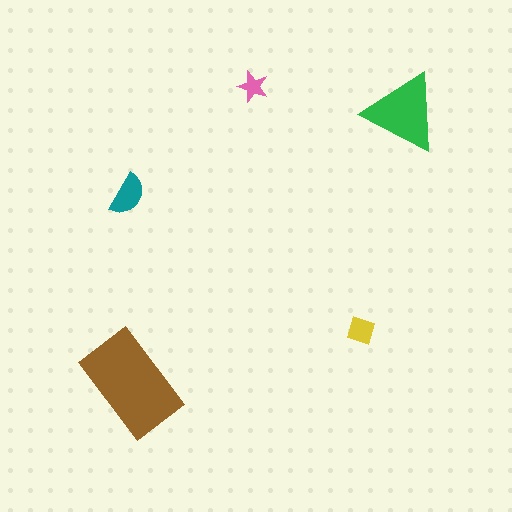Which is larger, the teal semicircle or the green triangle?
The green triangle.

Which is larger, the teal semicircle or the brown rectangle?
The brown rectangle.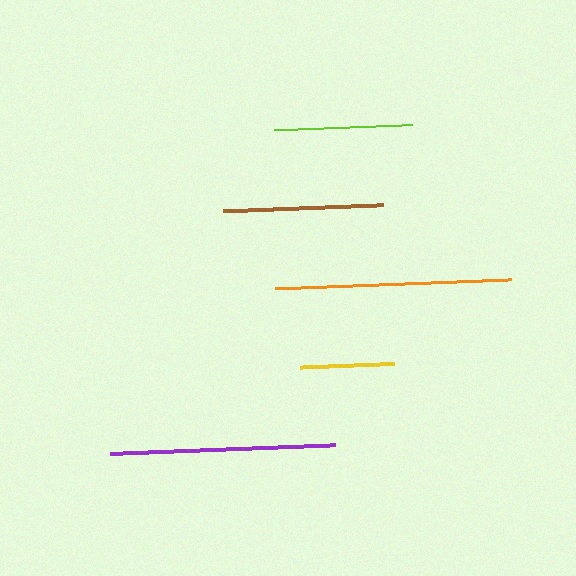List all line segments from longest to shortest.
From longest to shortest: orange, purple, brown, lime, yellow.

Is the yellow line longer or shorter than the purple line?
The purple line is longer than the yellow line.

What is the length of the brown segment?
The brown segment is approximately 160 pixels long.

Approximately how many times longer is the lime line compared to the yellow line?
The lime line is approximately 1.5 times the length of the yellow line.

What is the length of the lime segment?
The lime segment is approximately 139 pixels long.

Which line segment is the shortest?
The yellow line is the shortest at approximately 93 pixels.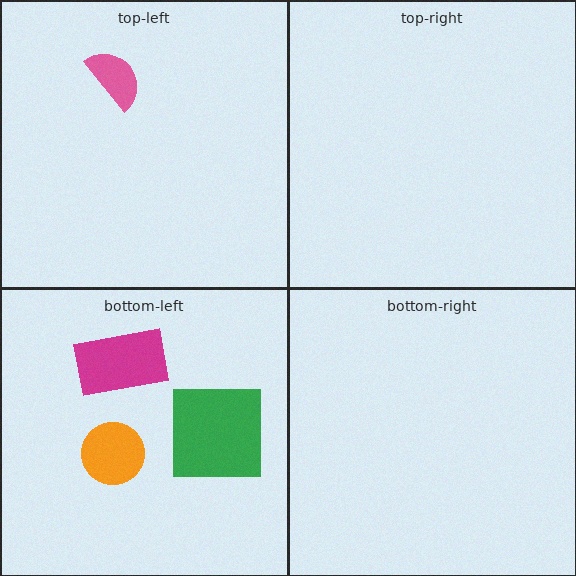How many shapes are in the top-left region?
1.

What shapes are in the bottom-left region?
The magenta rectangle, the orange circle, the green square.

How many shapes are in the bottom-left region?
3.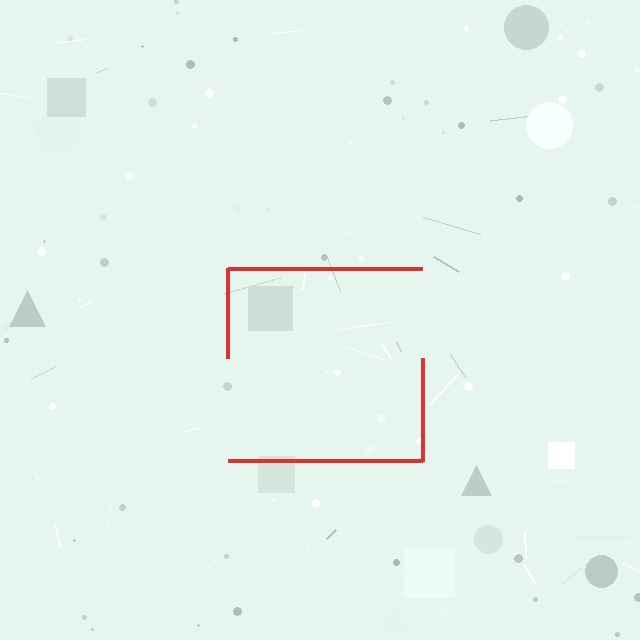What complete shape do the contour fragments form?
The contour fragments form a square.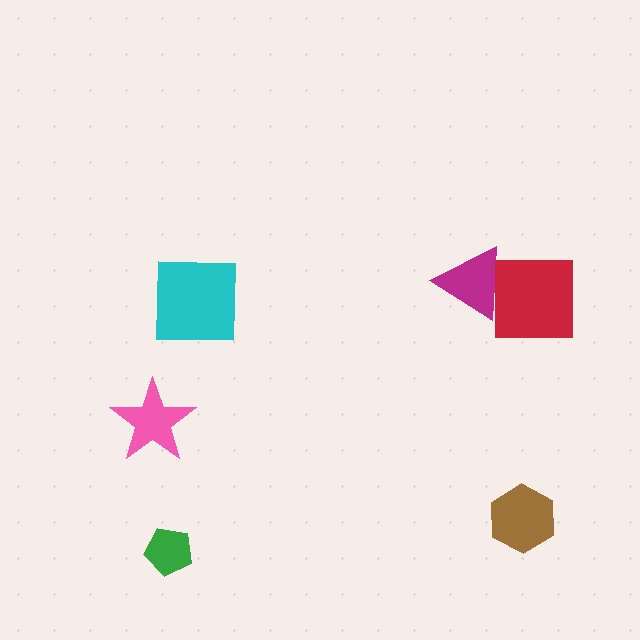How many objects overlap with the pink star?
0 objects overlap with the pink star.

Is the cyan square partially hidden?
No, no other shape covers it.